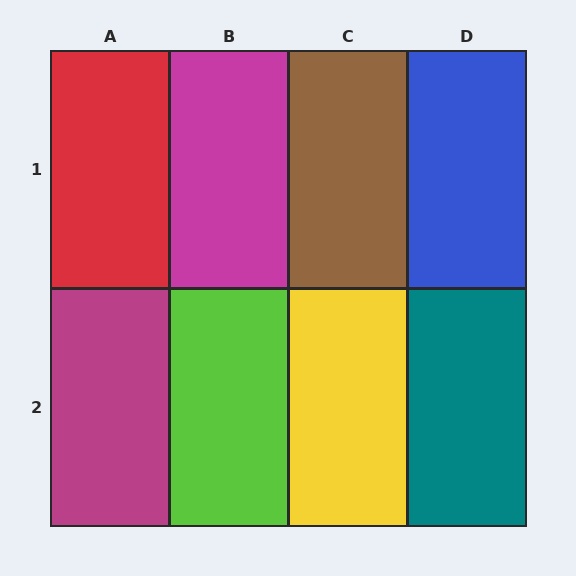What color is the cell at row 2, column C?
Yellow.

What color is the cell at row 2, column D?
Teal.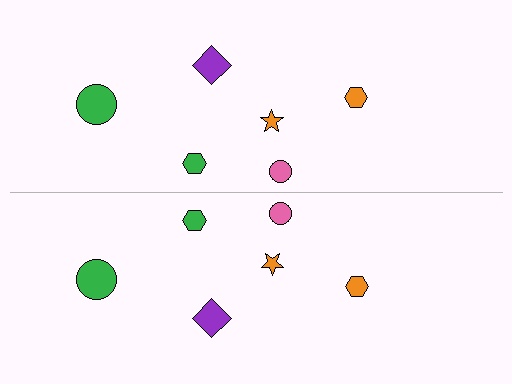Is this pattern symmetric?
Yes, this pattern has bilateral (reflection) symmetry.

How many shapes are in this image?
There are 12 shapes in this image.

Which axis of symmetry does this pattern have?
The pattern has a horizontal axis of symmetry running through the center of the image.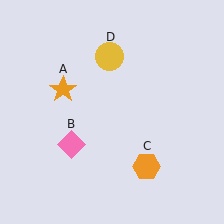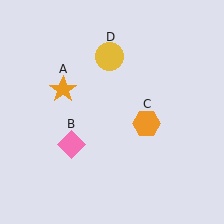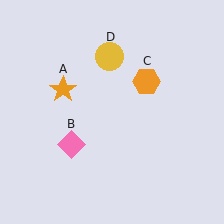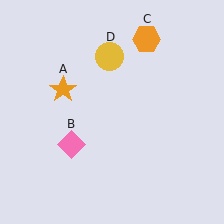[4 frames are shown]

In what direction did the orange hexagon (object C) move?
The orange hexagon (object C) moved up.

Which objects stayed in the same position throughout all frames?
Orange star (object A) and pink diamond (object B) and yellow circle (object D) remained stationary.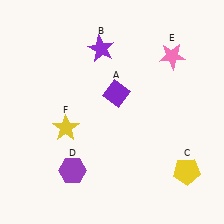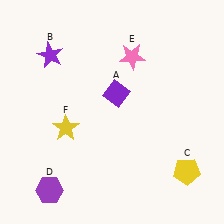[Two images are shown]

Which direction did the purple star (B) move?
The purple star (B) moved left.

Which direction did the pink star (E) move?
The pink star (E) moved left.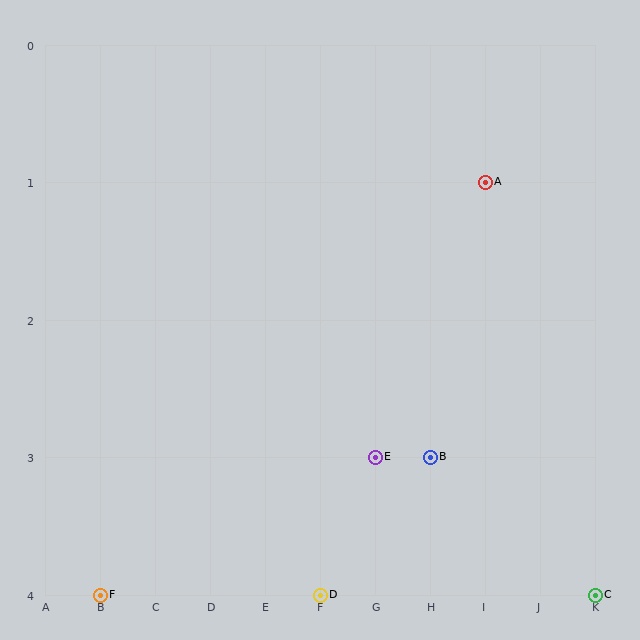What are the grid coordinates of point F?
Point F is at grid coordinates (B, 4).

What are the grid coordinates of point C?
Point C is at grid coordinates (K, 4).